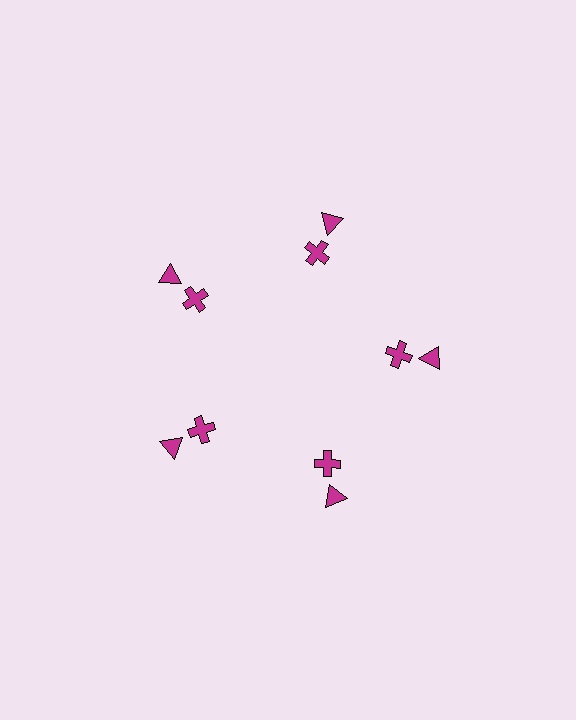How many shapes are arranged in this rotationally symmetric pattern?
There are 10 shapes, arranged in 5 groups of 2.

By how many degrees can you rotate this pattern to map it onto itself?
The pattern maps onto itself every 72 degrees of rotation.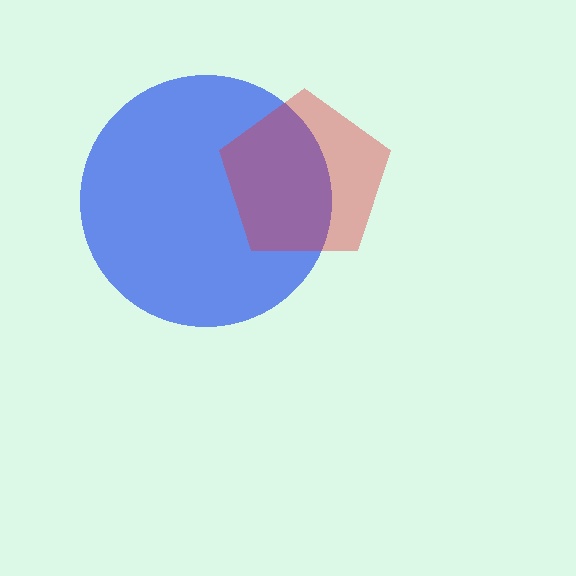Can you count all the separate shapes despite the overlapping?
Yes, there are 2 separate shapes.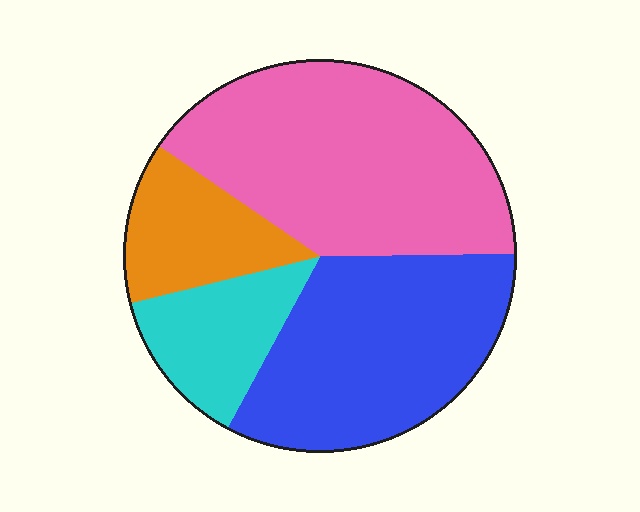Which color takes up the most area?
Pink, at roughly 40%.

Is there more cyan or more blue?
Blue.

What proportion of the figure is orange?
Orange takes up about one eighth (1/8) of the figure.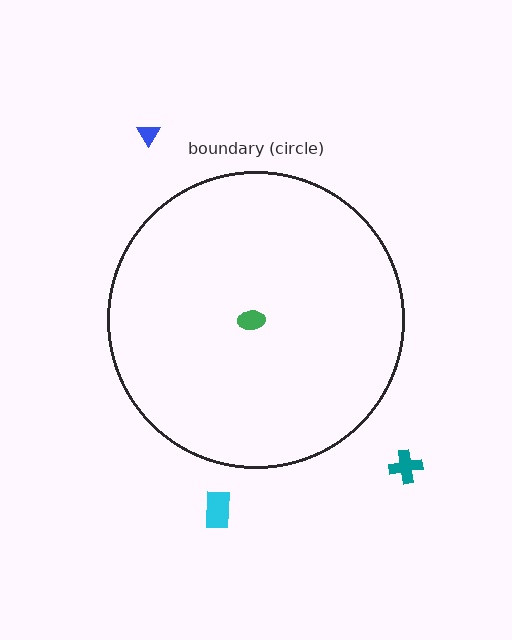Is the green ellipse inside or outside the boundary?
Inside.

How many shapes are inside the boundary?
1 inside, 3 outside.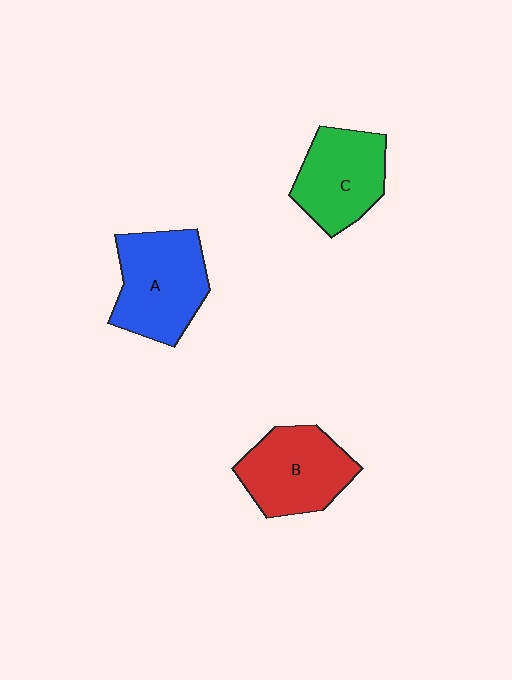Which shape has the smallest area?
Shape C (green).